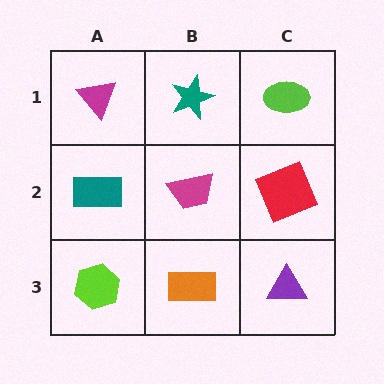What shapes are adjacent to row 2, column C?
A lime ellipse (row 1, column C), a purple triangle (row 3, column C), a magenta trapezoid (row 2, column B).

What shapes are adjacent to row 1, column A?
A teal rectangle (row 2, column A), a teal star (row 1, column B).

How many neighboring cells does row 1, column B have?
3.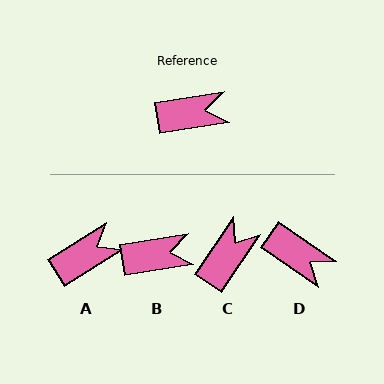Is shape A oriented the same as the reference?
No, it is off by about 23 degrees.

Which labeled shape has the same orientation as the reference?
B.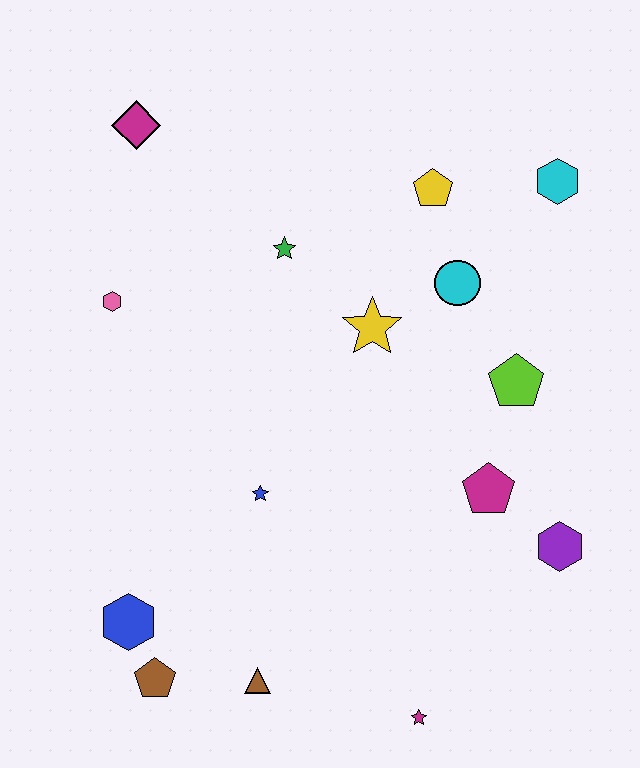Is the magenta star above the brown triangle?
No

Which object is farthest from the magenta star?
The magenta diamond is farthest from the magenta star.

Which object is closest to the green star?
The yellow star is closest to the green star.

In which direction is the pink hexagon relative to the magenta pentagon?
The pink hexagon is to the left of the magenta pentagon.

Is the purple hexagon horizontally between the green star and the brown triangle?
No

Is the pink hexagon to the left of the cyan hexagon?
Yes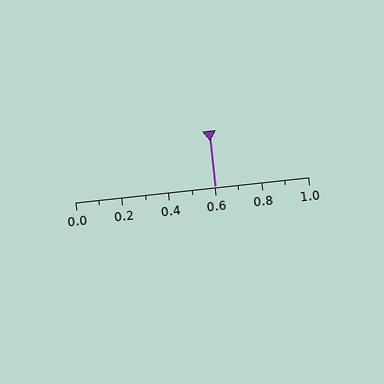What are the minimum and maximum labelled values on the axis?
The axis runs from 0.0 to 1.0.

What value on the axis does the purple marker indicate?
The marker indicates approximately 0.6.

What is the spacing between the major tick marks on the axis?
The major ticks are spaced 0.2 apart.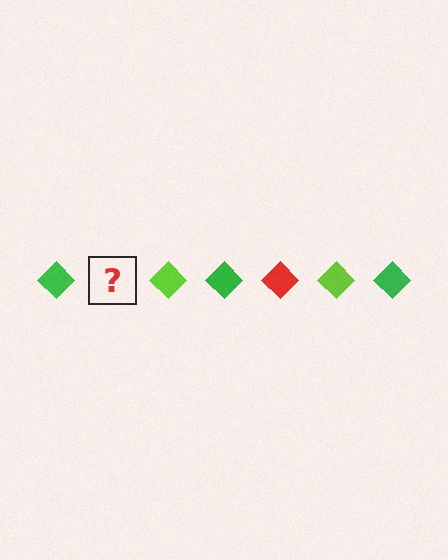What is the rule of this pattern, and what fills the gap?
The rule is that the pattern cycles through green, red, lime diamonds. The gap should be filled with a red diamond.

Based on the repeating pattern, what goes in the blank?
The blank should be a red diamond.